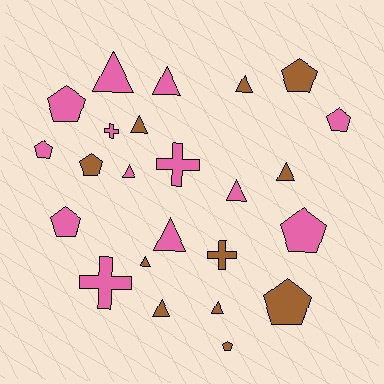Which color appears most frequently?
Pink, with 13 objects.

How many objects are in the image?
There are 24 objects.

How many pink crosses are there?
There are 3 pink crosses.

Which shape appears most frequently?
Triangle, with 11 objects.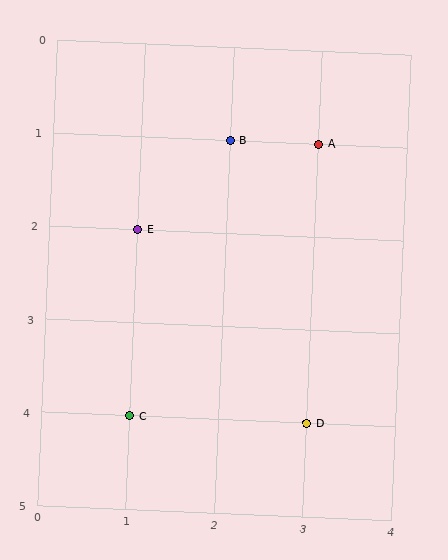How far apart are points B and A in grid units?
Points B and A are 1 column apart.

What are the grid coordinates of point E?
Point E is at grid coordinates (1, 2).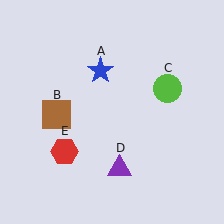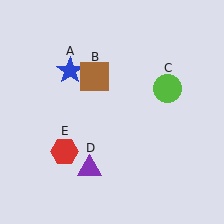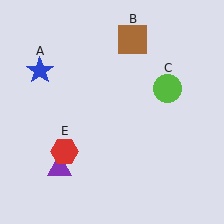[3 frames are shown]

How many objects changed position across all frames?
3 objects changed position: blue star (object A), brown square (object B), purple triangle (object D).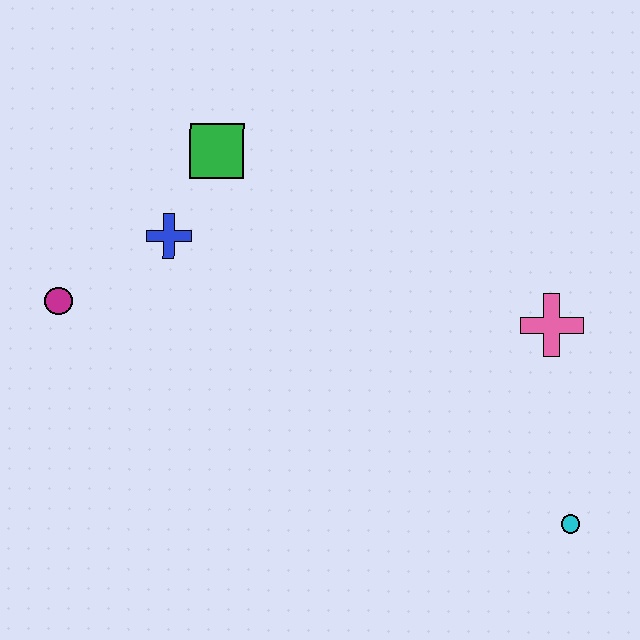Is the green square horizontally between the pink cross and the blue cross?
Yes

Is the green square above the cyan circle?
Yes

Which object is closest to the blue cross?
The green square is closest to the blue cross.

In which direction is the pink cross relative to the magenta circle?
The pink cross is to the right of the magenta circle.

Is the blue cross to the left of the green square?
Yes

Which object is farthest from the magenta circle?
The cyan circle is farthest from the magenta circle.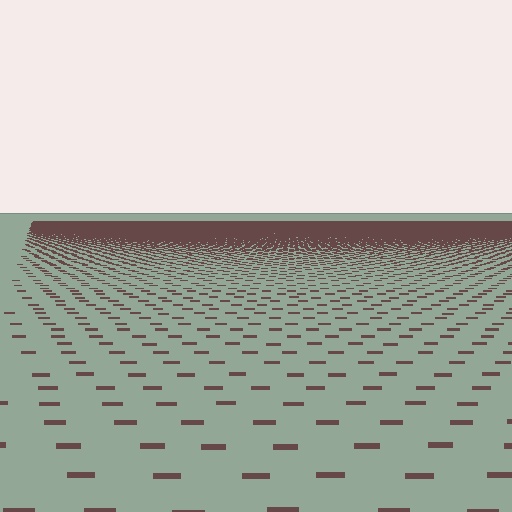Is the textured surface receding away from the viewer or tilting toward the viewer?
The surface is receding away from the viewer. Texture elements get smaller and denser toward the top.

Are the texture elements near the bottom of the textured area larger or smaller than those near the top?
Larger. Near the bottom, elements are closer to the viewer and appear at a bigger on-screen size.